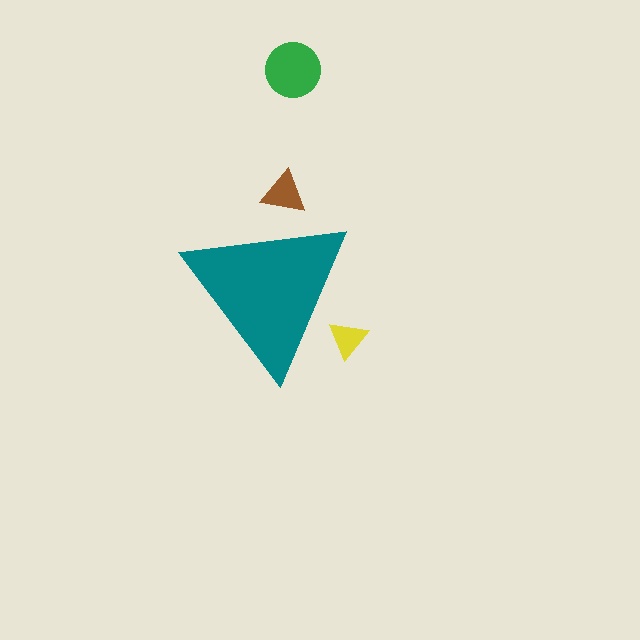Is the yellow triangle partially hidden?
Yes, the yellow triangle is partially hidden behind the teal triangle.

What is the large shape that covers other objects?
A teal triangle.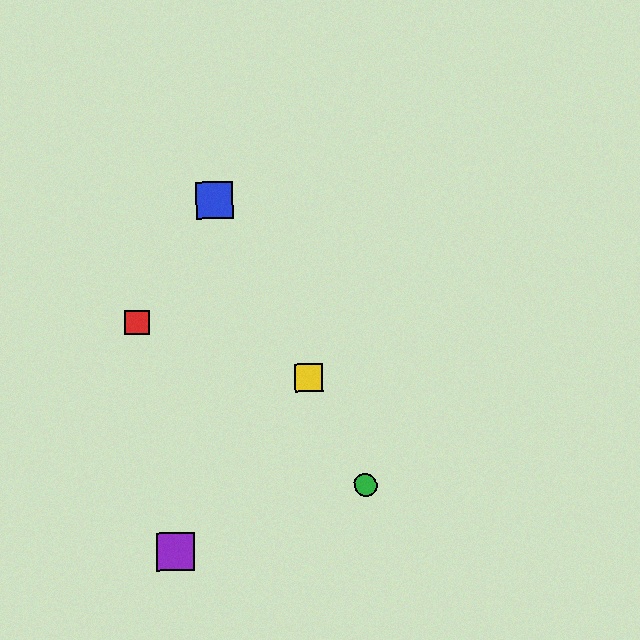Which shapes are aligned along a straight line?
The blue square, the green circle, the yellow square are aligned along a straight line.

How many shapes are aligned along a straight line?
3 shapes (the blue square, the green circle, the yellow square) are aligned along a straight line.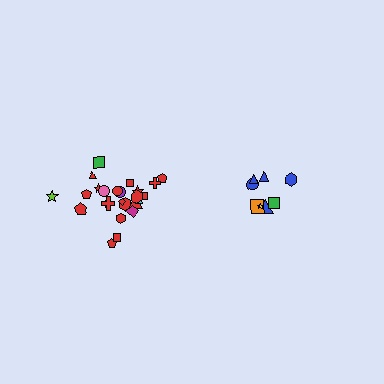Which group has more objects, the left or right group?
The left group.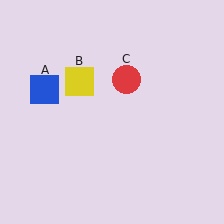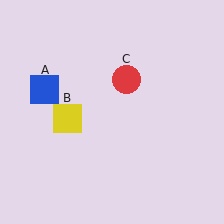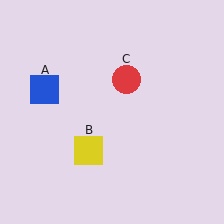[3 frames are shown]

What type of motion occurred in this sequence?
The yellow square (object B) rotated counterclockwise around the center of the scene.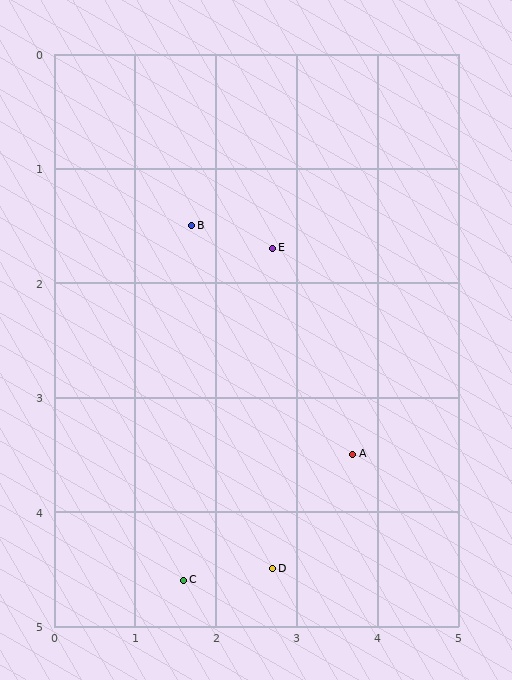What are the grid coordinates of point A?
Point A is at approximately (3.7, 3.5).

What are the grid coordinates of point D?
Point D is at approximately (2.7, 4.5).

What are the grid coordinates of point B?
Point B is at approximately (1.7, 1.5).